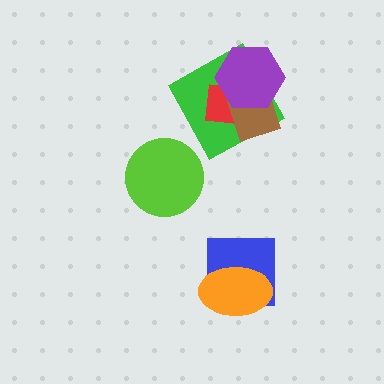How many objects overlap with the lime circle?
0 objects overlap with the lime circle.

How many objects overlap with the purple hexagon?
3 objects overlap with the purple hexagon.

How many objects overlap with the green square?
3 objects overlap with the green square.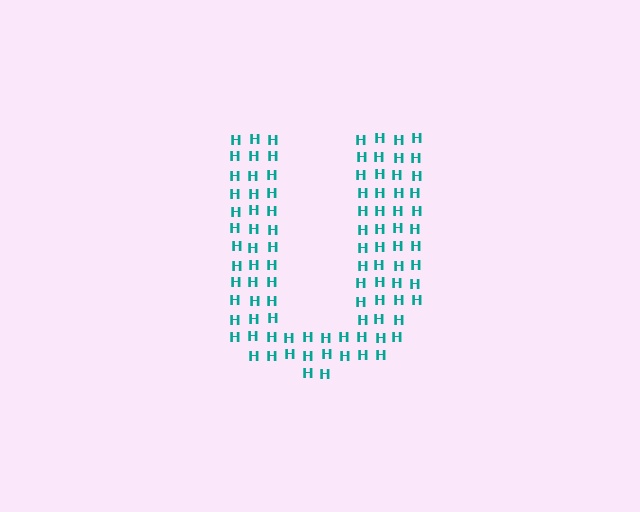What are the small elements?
The small elements are letter H's.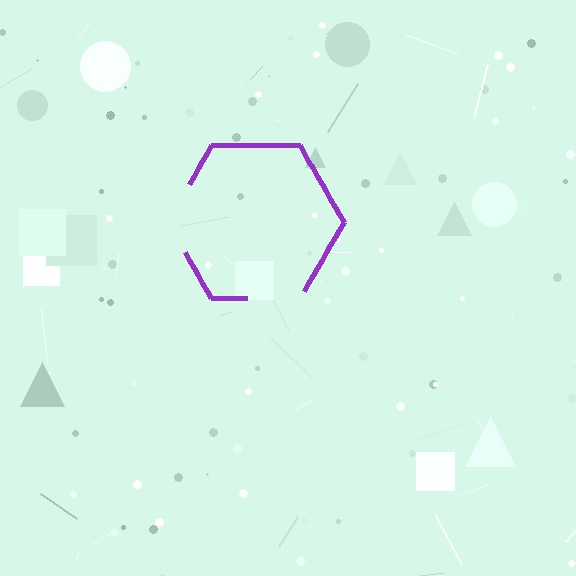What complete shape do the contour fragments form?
The contour fragments form a hexagon.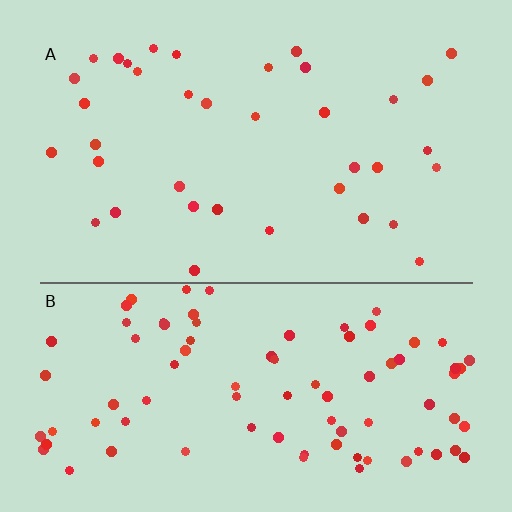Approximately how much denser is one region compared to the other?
Approximately 2.4× — region B over region A.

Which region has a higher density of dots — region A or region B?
B (the bottom).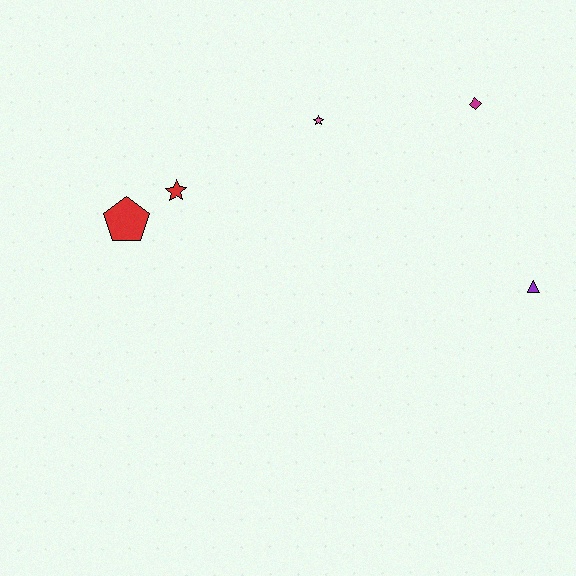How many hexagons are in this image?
There are no hexagons.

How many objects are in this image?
There are 5 objects.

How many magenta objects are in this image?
There is 1 magenta object.